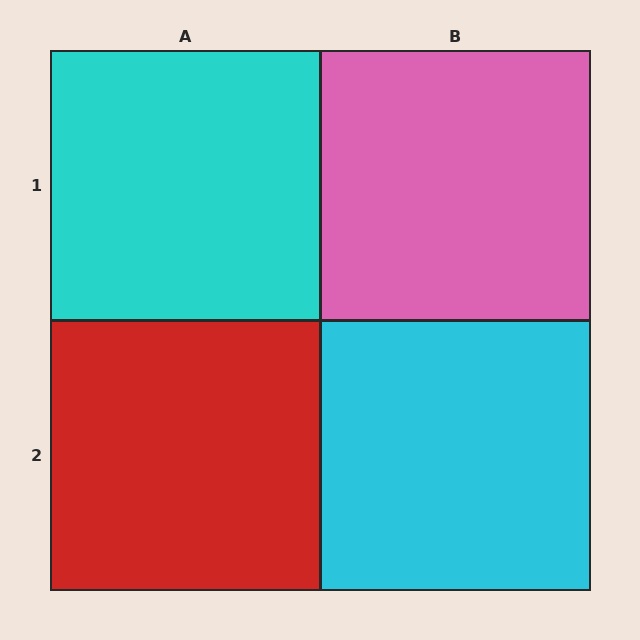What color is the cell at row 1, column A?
Cyan.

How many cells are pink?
1 cell is pink.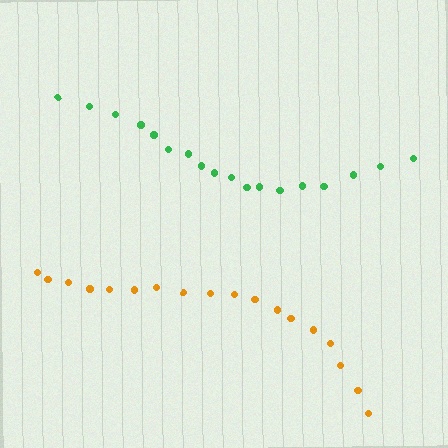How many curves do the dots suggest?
There are 2 distinct paths.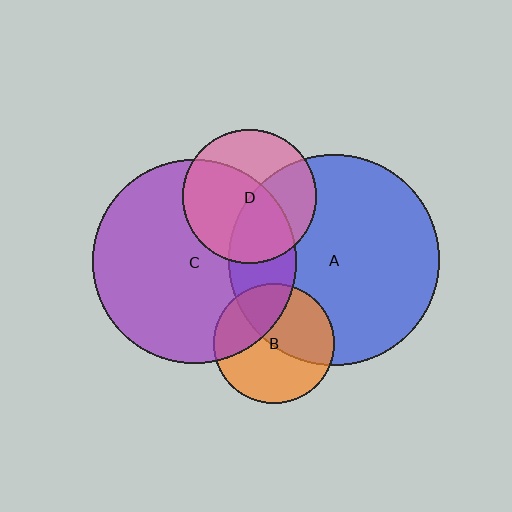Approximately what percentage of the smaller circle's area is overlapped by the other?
Approximately 45%.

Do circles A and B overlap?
Yes.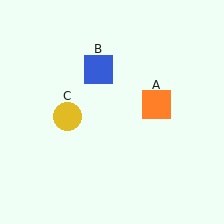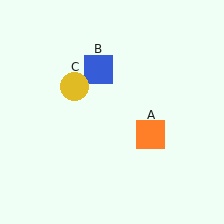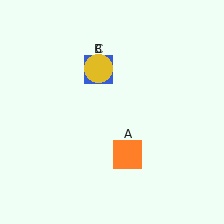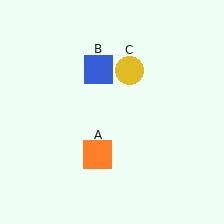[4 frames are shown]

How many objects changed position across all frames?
2 objects changed position: orange square (object A), yellow circle (object C).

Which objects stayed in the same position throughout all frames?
Blue square (object B) remained stationary.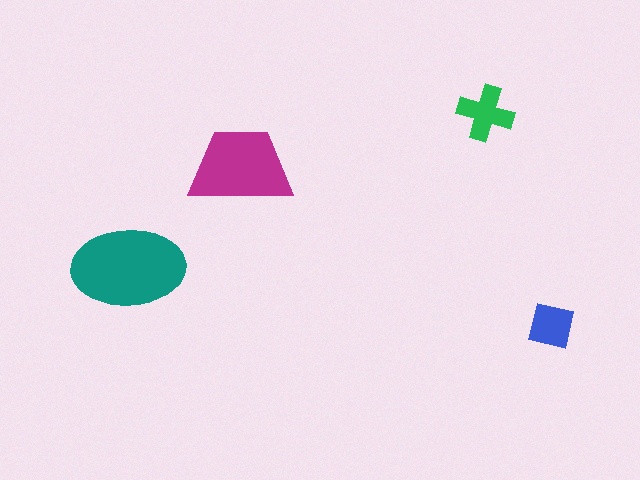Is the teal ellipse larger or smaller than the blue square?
Larger.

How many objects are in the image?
There are 4 objects in the image.